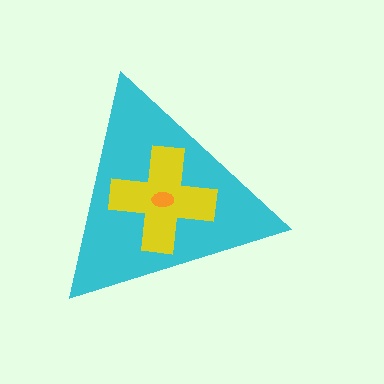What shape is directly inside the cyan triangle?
The yellow cross.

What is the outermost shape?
The cyan triangle.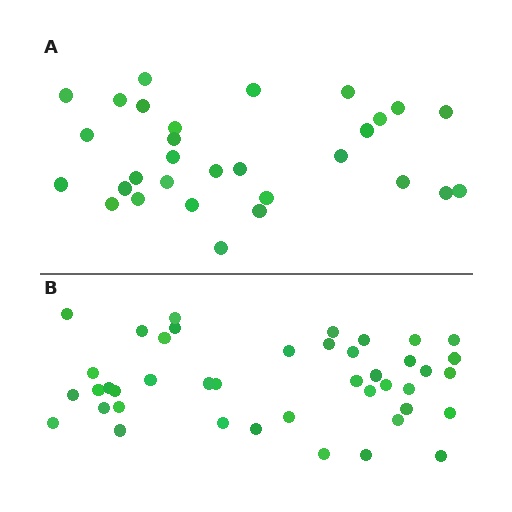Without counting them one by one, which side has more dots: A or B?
Region B (the bottom region) has more dots.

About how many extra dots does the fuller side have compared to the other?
Region B has roughly 12 or so more dots than region A.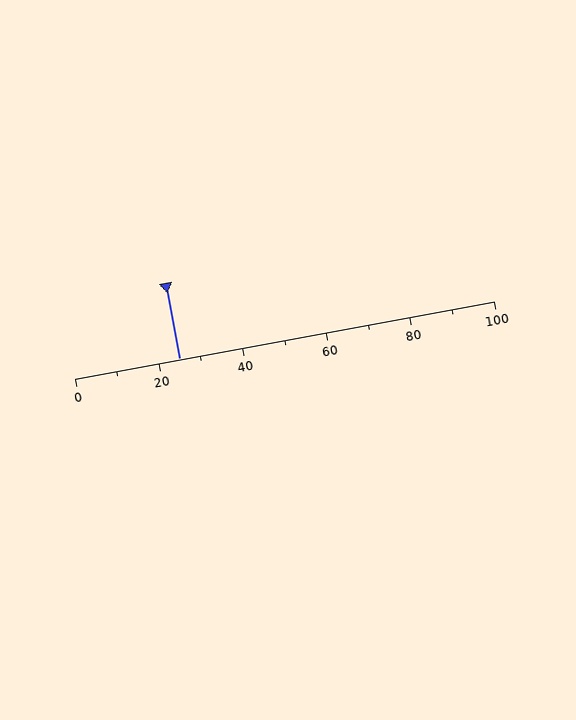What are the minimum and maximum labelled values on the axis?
The axis runs from 0 to 100.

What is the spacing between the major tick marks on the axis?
The major ticks are spaced 20 apart.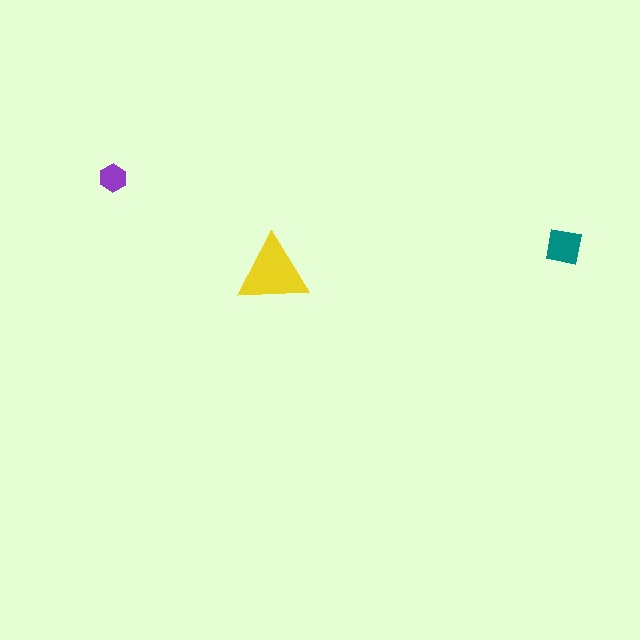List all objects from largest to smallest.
The yellow triangle, the teal square, the purple hexagon.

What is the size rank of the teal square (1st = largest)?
2nd.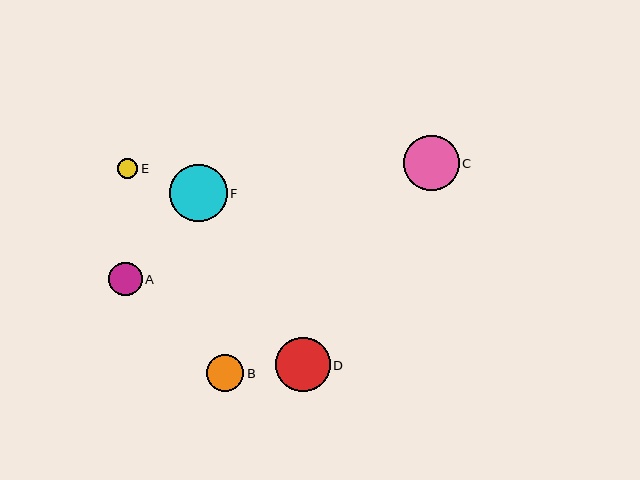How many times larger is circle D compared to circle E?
Circle D is approximately 2.6 times the size of circle E.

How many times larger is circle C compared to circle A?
Circle C is approximately 1.6 times the size of circle A.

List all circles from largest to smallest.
From largest to smallest: F, C, D, B, A, E.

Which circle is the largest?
Circle F is the largest with a size of approximately 57 pixels.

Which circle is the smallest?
Circle E is the smallest with a size of approximately 21 pixels.